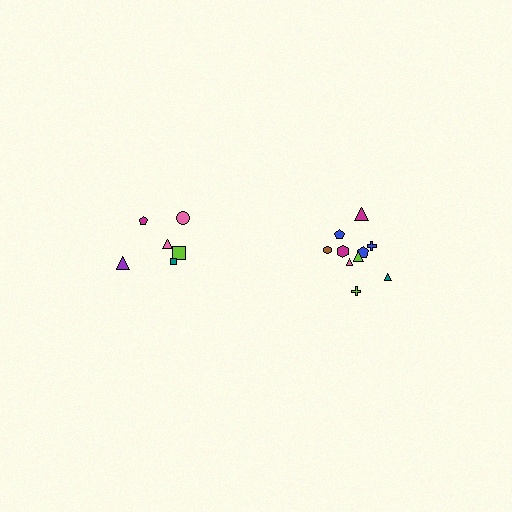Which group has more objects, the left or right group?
The right group.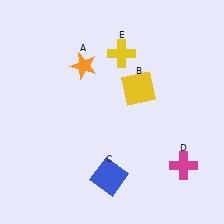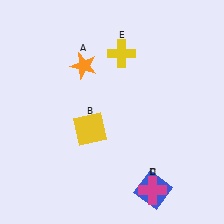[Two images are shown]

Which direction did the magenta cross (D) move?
The magenta cross (D) moved left.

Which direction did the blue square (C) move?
The blue square (C) moved right.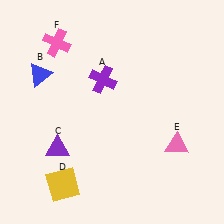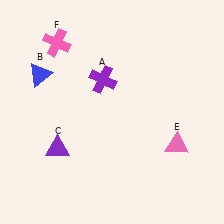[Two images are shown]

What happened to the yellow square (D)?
The yellow square (D) was removed in Image 2. It was in the bottom-left area of Image 1.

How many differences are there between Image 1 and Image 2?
There is 1 difference between the two images.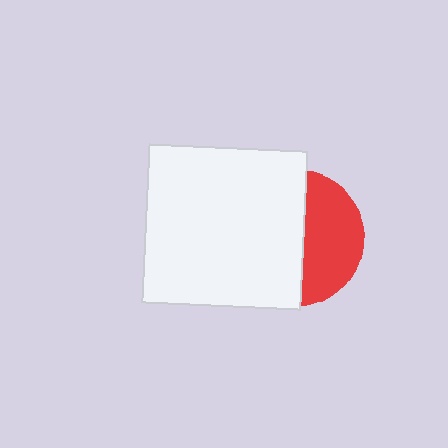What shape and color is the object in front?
The object in front is a white square.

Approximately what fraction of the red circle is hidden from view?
Roughly 58% of the red circle is hidden behind the white square.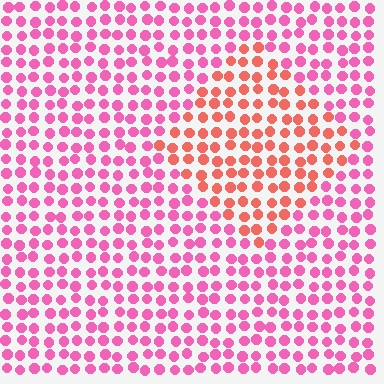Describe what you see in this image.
The image is filled with small pink elements in a uniform arrangement. A diamond-shaped region is visible where the elements are tinted to a slightly different hue, forming a subtle color boundary.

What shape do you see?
I see a diamond.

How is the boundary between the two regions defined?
The boundary is defined purely by a slight shift in hue (about 38 degrees). Spacing, size, and orientation are identical on both sides.